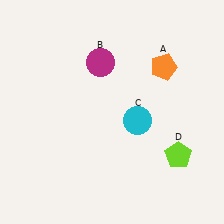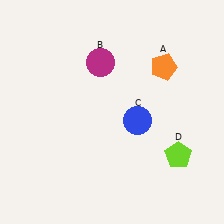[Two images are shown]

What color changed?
The circle (C) changed from cyan in Image 1 to blue in Image 2.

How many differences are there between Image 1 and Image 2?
There is 1 difference between the two images.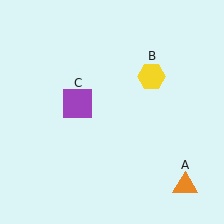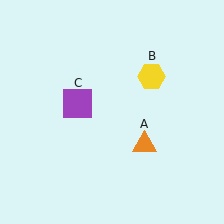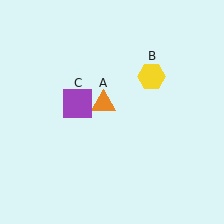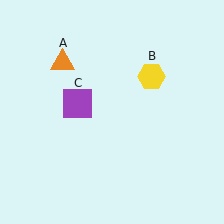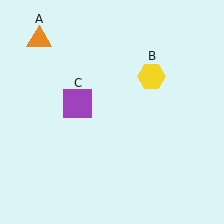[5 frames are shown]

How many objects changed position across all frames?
1 object changed position: orange triangle (object A).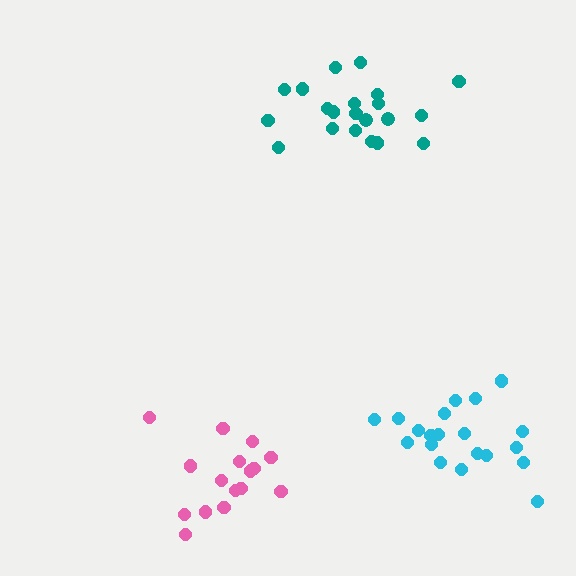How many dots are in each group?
Group 1: 16 dots, Group 2: 20 dots, Group 3: 21 dots (57 total).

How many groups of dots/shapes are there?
There are 3 groups.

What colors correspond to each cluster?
The clusters are colored: pink, cyan, teal.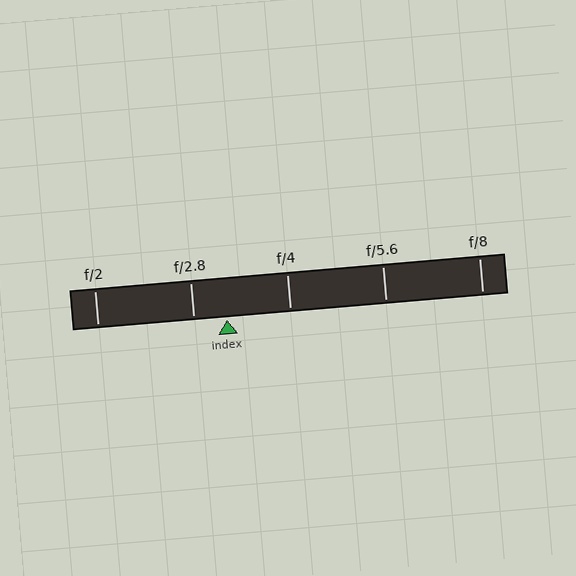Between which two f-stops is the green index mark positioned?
The index mark is between f/2.8 and f/4.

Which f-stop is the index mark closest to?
The index mark is closest to f/2.8.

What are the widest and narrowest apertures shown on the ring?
The widest aperture shown is f/2 and the narrowest is f/8.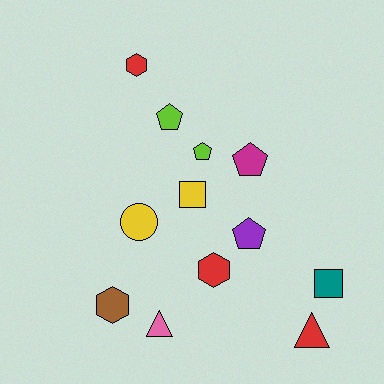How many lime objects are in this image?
There are 2 lime objects.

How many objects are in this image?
There are 12 objects.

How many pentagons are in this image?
There are 4 pentagons.